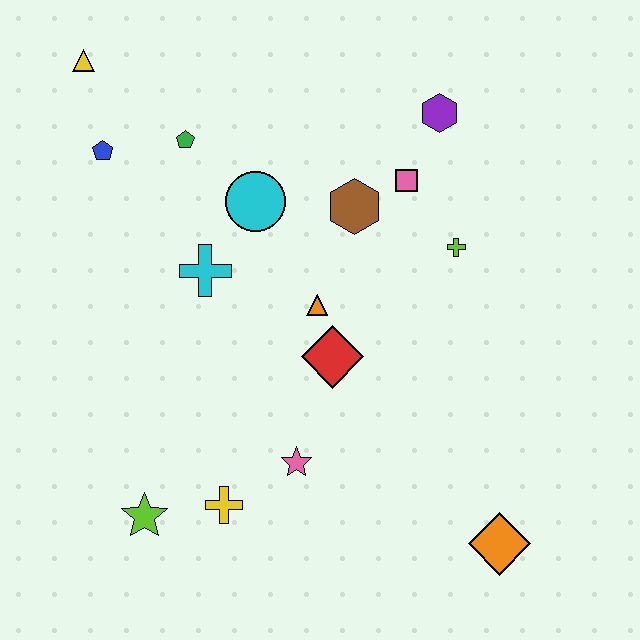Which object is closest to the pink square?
The brown hexagon is closest to the pink square.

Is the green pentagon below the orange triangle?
No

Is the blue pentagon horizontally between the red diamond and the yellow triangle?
Yes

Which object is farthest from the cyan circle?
The orange diamond is farthest from the cyan circle.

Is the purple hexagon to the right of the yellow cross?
Yes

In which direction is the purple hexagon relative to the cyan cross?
The purple hexagon is to the right of the cyan cross.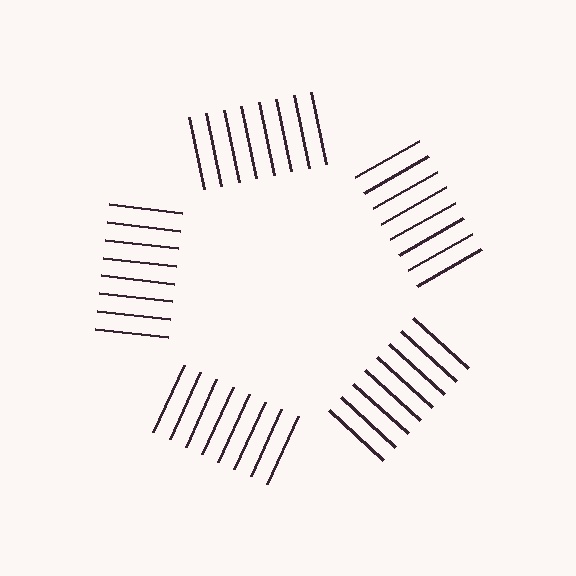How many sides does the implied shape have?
5 sides — the line-ends trace a pentagon.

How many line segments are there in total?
40 — 8 along each of the 5 edges.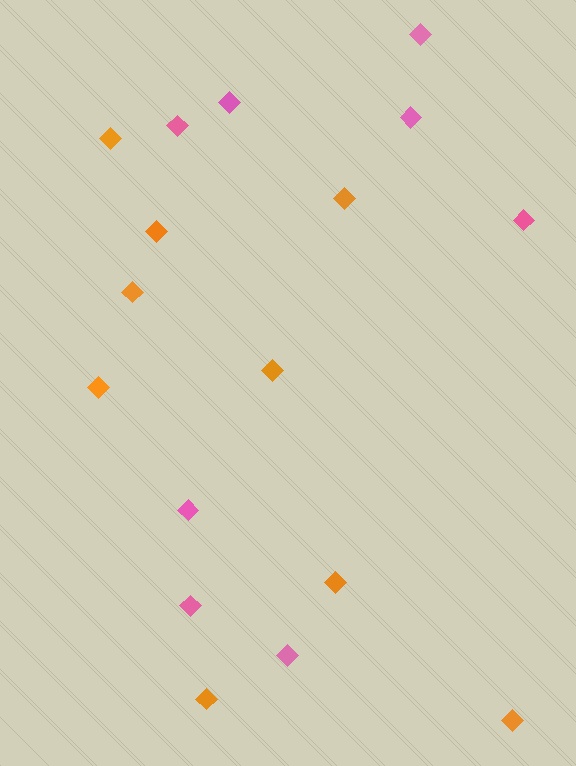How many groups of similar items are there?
There are 2 groups: one group of pink diamonds (8) and one group of orange diamonds (9).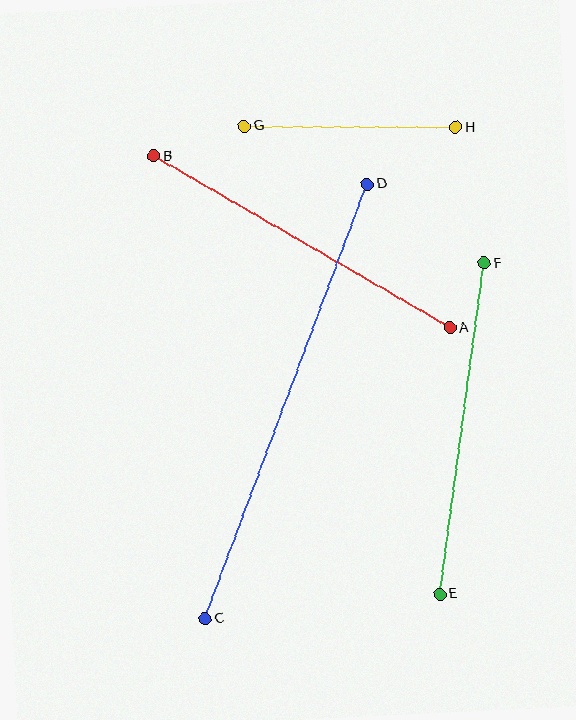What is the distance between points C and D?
The distance is approximately 464 pixels.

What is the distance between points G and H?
The distance is approximately 211 pixels.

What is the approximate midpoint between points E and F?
The midpoint is at approximately (462, 429) pixels.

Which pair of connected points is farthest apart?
Points C and D are farthest apart.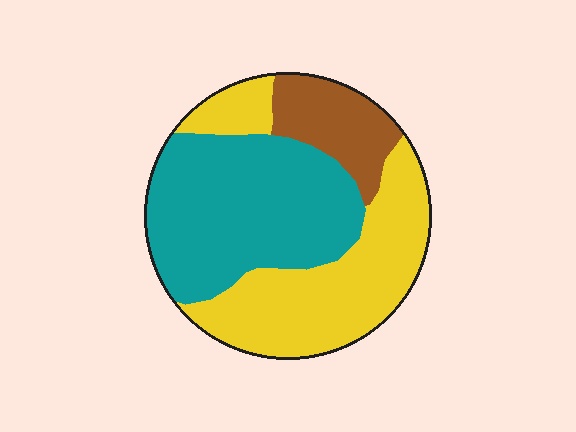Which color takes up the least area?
Brown, at roughly 15%.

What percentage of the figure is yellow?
Yellow takes up between a quarter and a half of the figure.